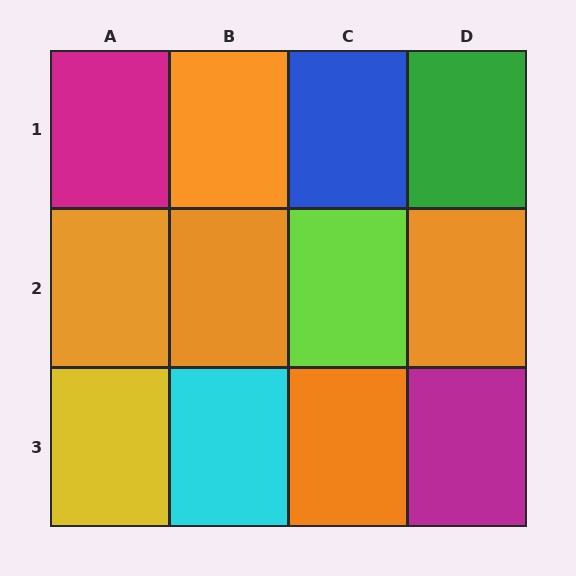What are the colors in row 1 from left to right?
Magenta, orange, blue, green.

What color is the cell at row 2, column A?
Orange.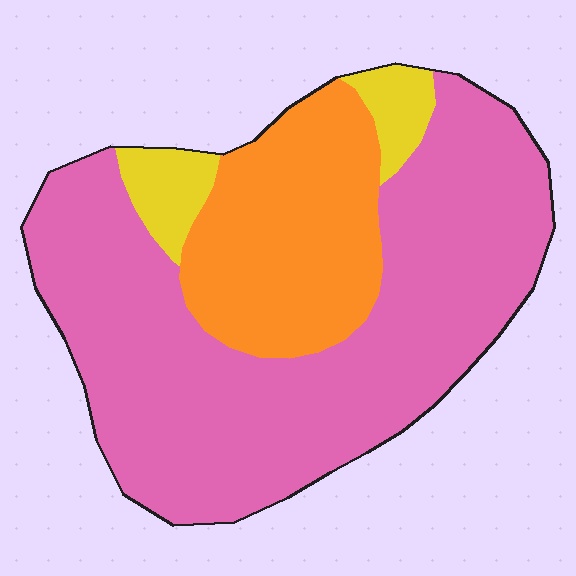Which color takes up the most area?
Pink, at roughly 65%.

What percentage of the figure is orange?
Orange covers around 25% of the figure.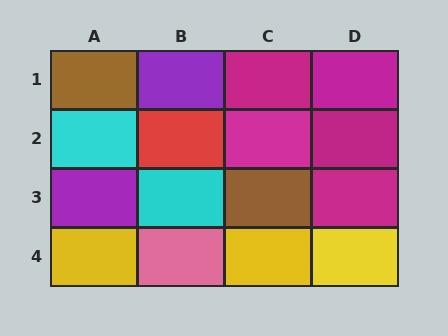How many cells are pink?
1 cell is pink.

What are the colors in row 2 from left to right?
Cyan, red, magenta, magenta.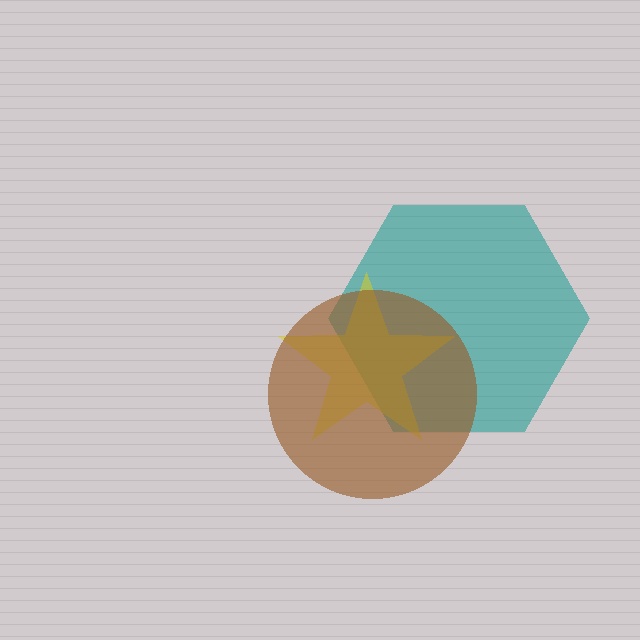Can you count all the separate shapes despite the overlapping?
Yes, there are 3 separate shapes.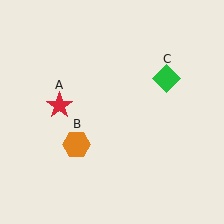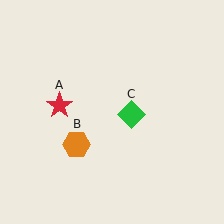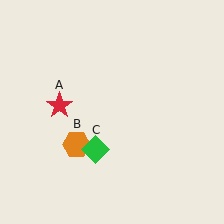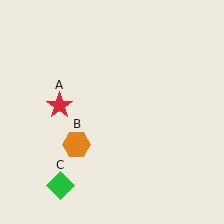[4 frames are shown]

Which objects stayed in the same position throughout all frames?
Red star (object A) and orange hexagon (object B) remained stationary.